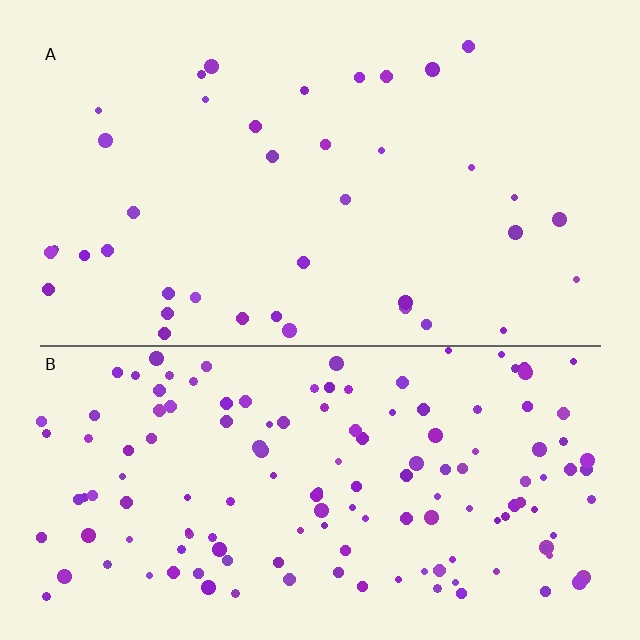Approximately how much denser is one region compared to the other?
Approximately 3.6× — region B over region A.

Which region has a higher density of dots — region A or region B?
B (the bottom).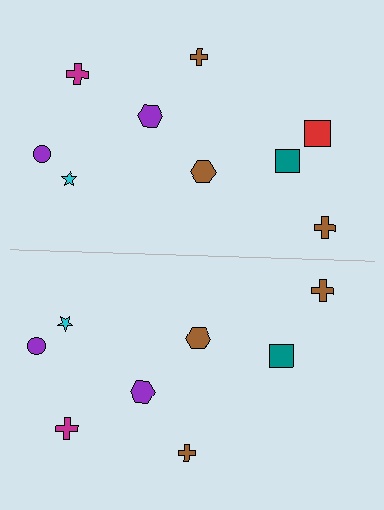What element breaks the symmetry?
A red square is missing from the bottom side.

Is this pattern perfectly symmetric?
No, the pattern is not perfectly symmetric. A red square is missing from the bottom side.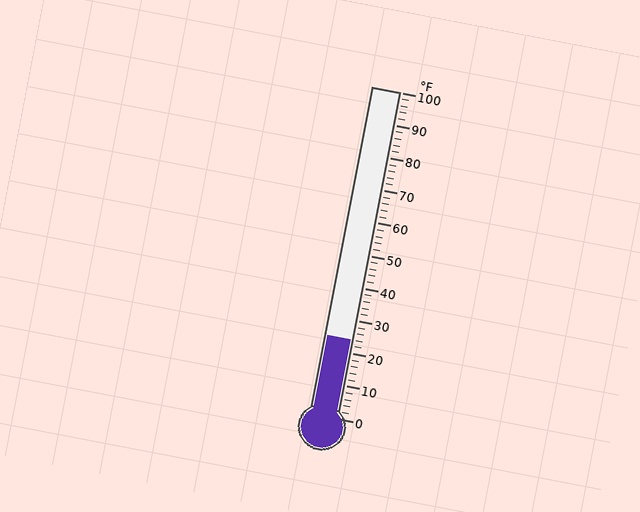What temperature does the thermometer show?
The thermometer shows approximately 24°F.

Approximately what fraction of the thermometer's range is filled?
The thermometer is filled to approximately 25% of its range.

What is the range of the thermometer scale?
The thermometer scale ranges from 0°F to 100°F.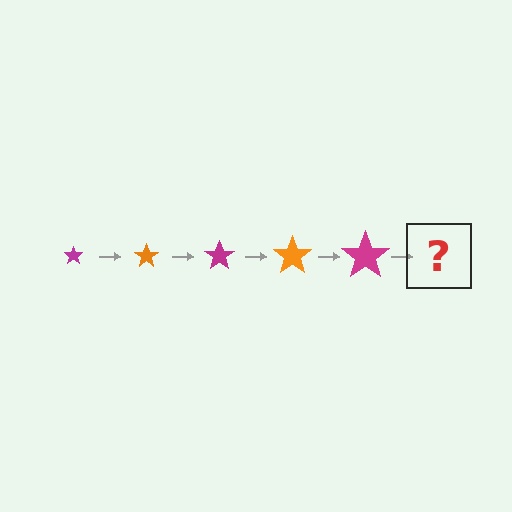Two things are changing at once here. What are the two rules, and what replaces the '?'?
The two rules are that the star grows larger each step and the color cycles through magenta and orange. The '?' should be an orange star, larger than the previous one.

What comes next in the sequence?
The next element should be an orange star, larger than the previous one.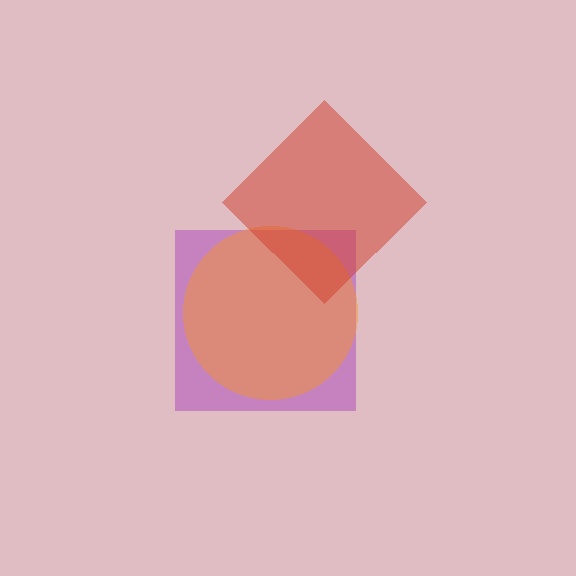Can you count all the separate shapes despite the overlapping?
Yes, there are 3 separate shapes.